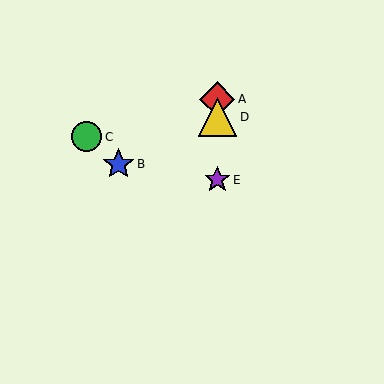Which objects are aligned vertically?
Objects A, D, E are aligned vertically.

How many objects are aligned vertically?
3 objects (A, D, E) are aligned vertically.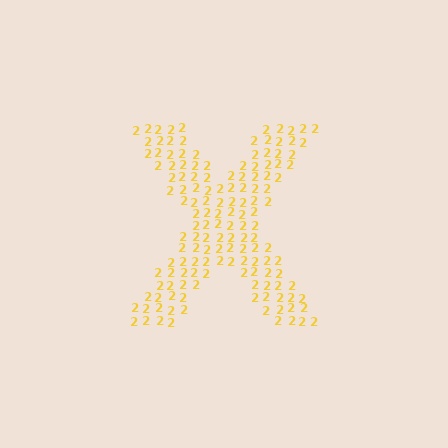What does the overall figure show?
The overall figure shows the letter X.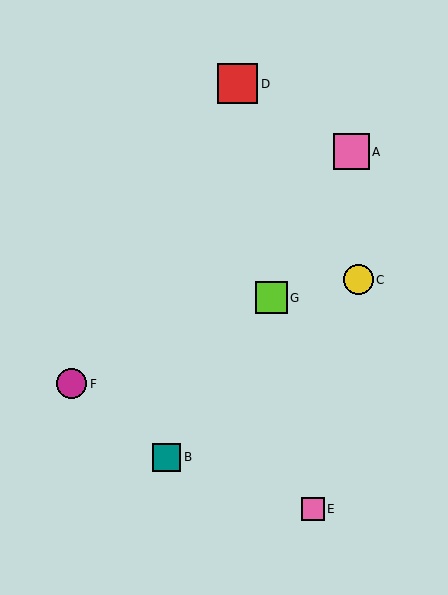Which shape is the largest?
The red square (labeled D) is the largest.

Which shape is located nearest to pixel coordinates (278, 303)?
The lime square (labeled G) at (271, 298) is nearest to that location.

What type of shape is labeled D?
Shape D is a red square.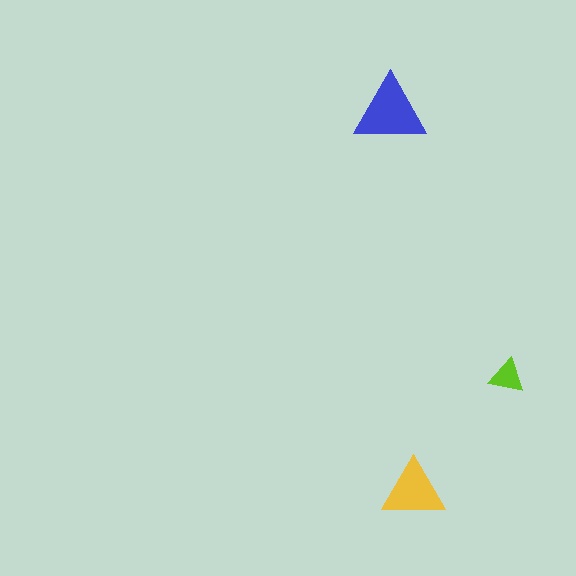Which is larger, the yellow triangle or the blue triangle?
The blue one.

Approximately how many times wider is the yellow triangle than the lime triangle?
About 2 times wider.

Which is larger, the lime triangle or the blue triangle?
The blue one.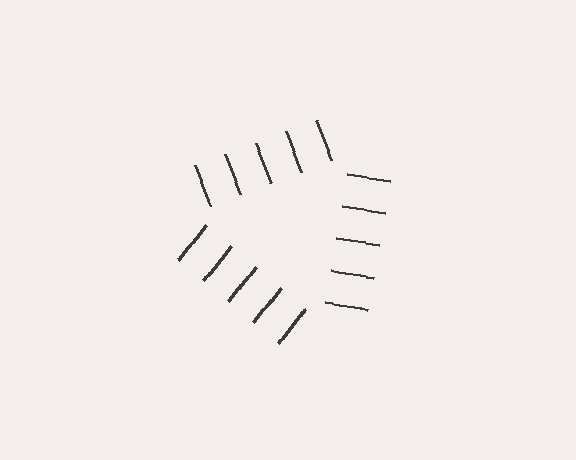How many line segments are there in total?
15 — 5 along each of the 3 edges.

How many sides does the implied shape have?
3 sides — the line-ends trace a triangle.